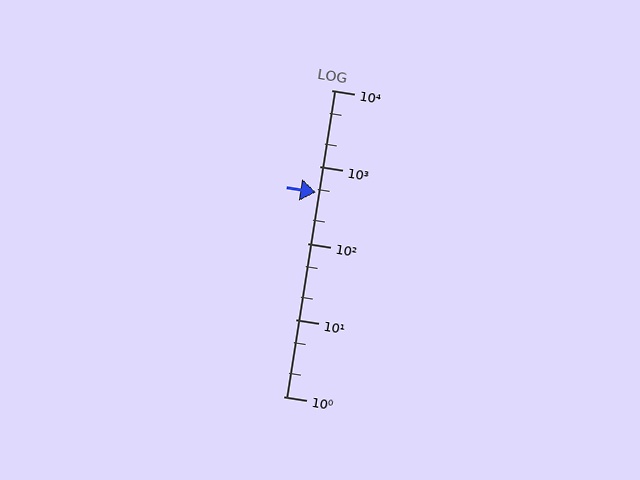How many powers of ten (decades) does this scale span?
The scale spans 4 decades, from 1 to 10000.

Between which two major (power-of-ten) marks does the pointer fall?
The pointer is between 100 and 1000.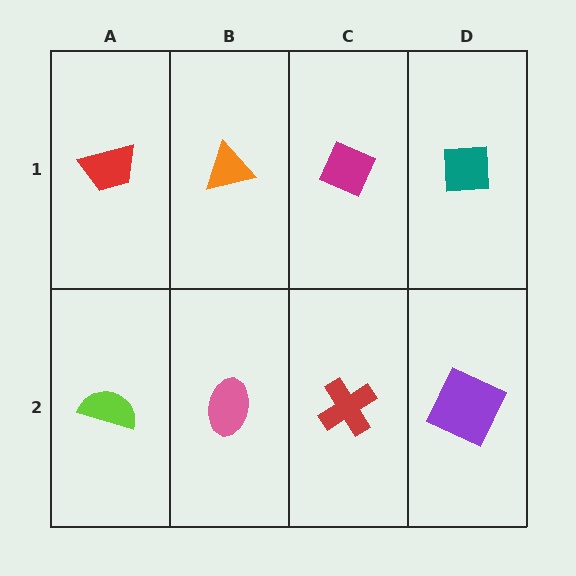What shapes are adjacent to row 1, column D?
A purple square (row 2, column D), a magenta diamond (row 1, column C).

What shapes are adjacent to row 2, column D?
A teal square (row 1, column D), a red cross (row 2, column C).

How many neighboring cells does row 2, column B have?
3.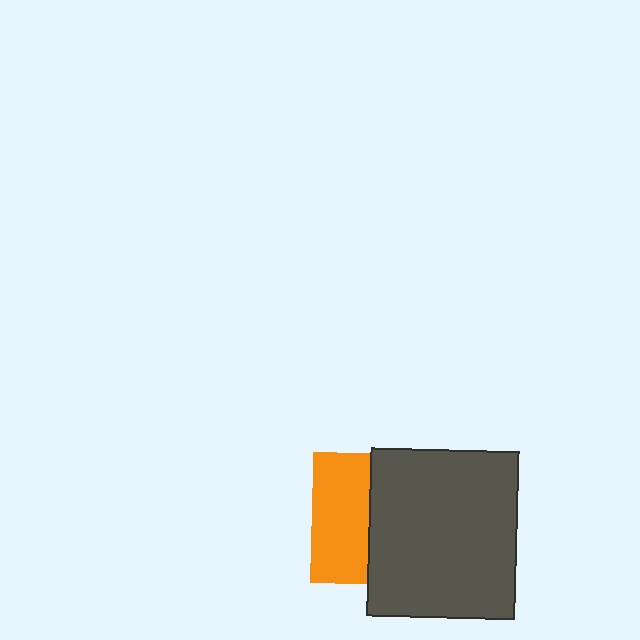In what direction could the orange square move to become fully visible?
The orange square could move left. That would shift it out from behind the dark gray rectangle entirely.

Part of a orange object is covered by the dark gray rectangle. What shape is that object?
It is a square.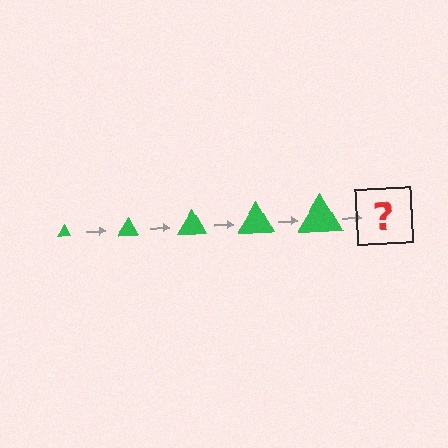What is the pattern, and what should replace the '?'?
The pattern is that the triangle gets progressively larger each step. The '?' should be a green triangle, larger than the previous one.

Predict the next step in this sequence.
The next step is a green triangle, larger than the previous one.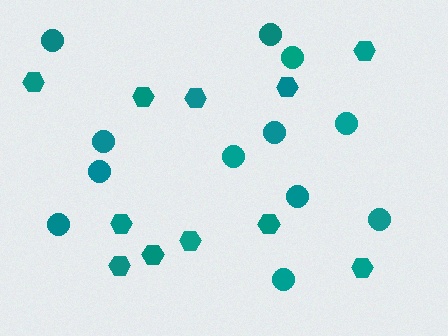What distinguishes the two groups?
There are 2 groups: one group of circles (12) and one group of hexagons (11).